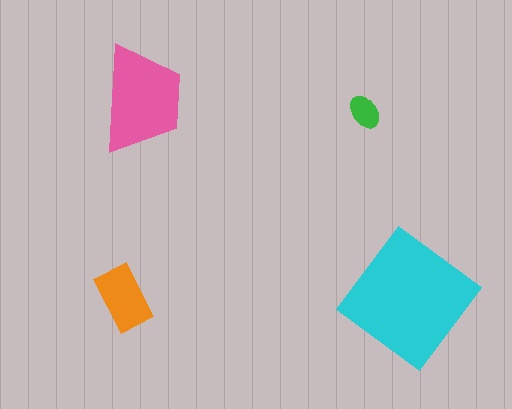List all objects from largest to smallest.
The cyan diamond, the pink trapezoid, the orange rectangle, the green ellipse.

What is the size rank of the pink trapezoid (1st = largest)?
2nd.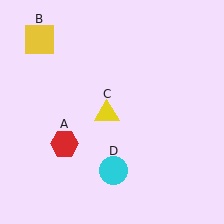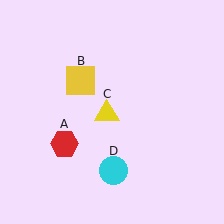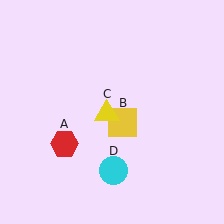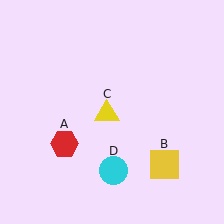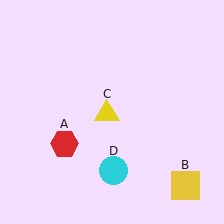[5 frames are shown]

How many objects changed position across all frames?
1 object changed position: yellow square (object B).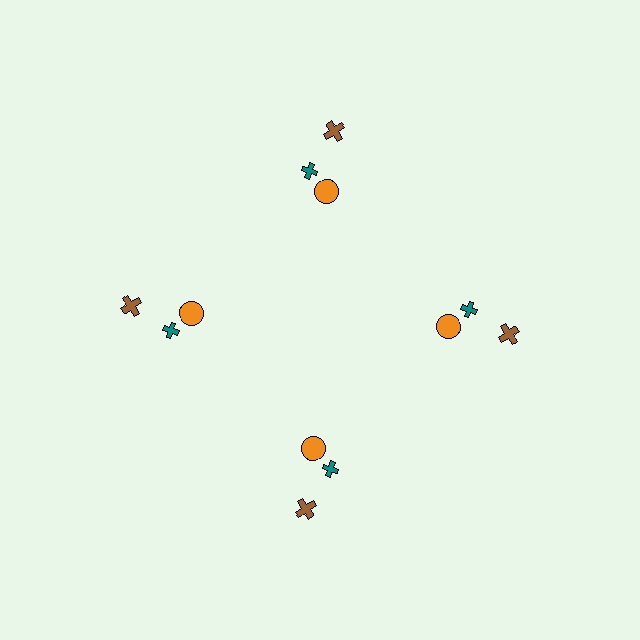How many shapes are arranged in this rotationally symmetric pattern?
There are 12 shapes, arranged in 4 groups of 3.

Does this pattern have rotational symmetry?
Yes, this pattern has 4-fold rotational symmetry. It looks the same after rotating 90 degrees around the center.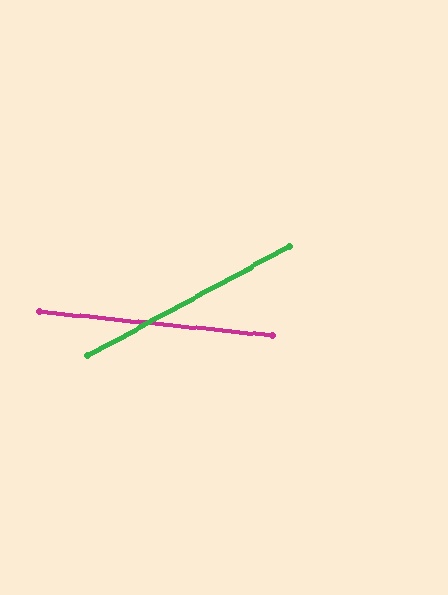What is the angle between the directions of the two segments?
Approximately 34 degrees.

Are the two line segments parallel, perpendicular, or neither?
Neither parallel nor perpendicular — they differ by about 34°.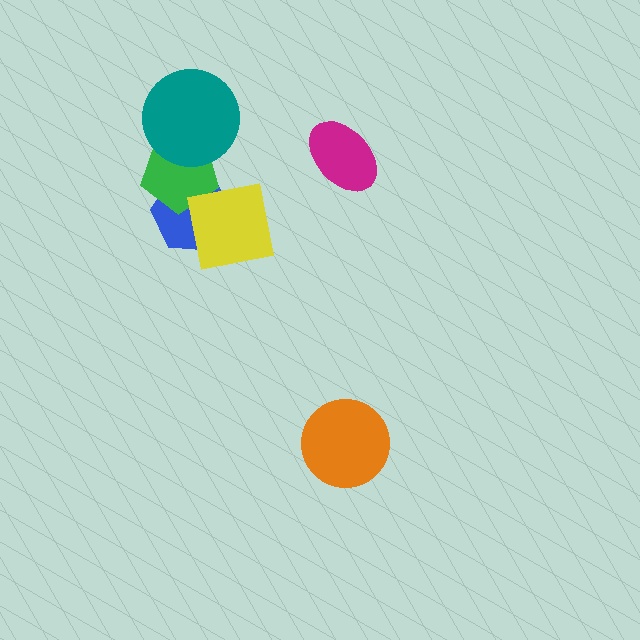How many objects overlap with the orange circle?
0 objects overlap with the orange circle.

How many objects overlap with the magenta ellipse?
0 objects overlap with the magenta ellipse.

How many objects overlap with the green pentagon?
2 objects overlap with the green pentagon.